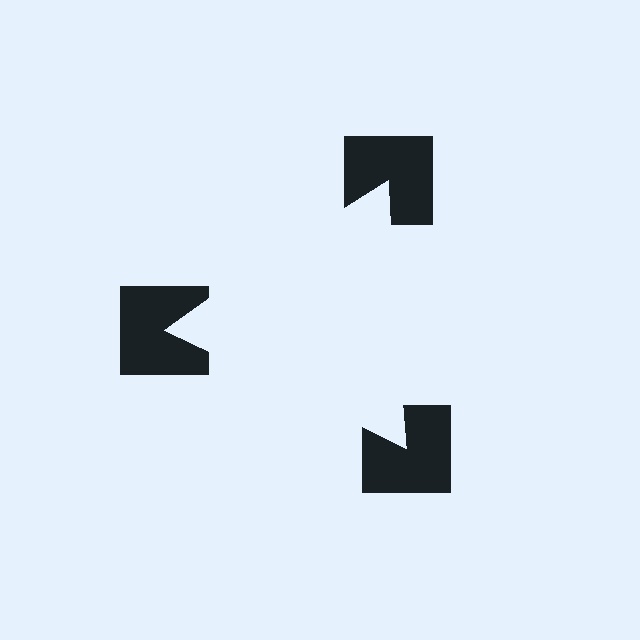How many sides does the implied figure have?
3 sides.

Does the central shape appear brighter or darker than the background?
It typically appears slightly brighter than the background, even though no actual brightness change is drawn.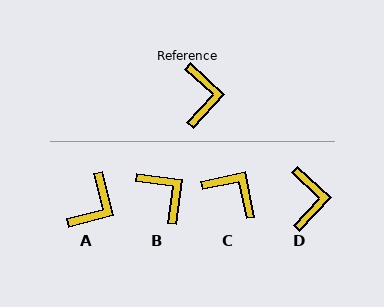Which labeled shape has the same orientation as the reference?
D.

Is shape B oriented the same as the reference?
No, it is off by about 36 degrees.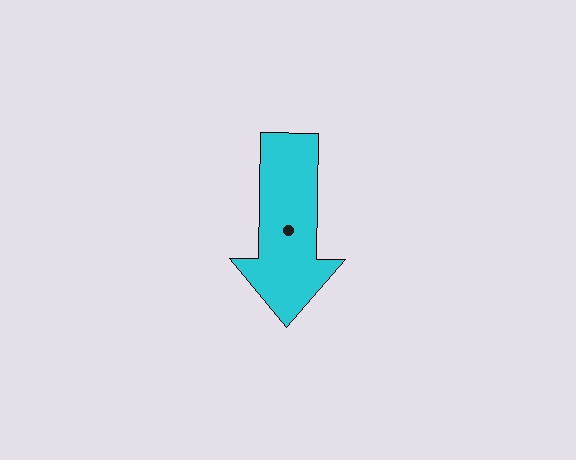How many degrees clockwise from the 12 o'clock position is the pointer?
Approximately 181 degrees.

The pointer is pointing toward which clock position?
Roughly 6 o'clock.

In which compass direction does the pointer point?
South.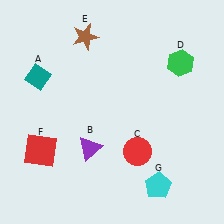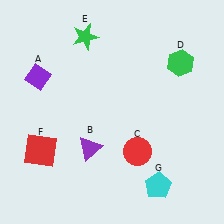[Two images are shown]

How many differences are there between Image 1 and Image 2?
There are 2 differences between the two images.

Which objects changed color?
A changed from teal to purple. E changed from brown to green.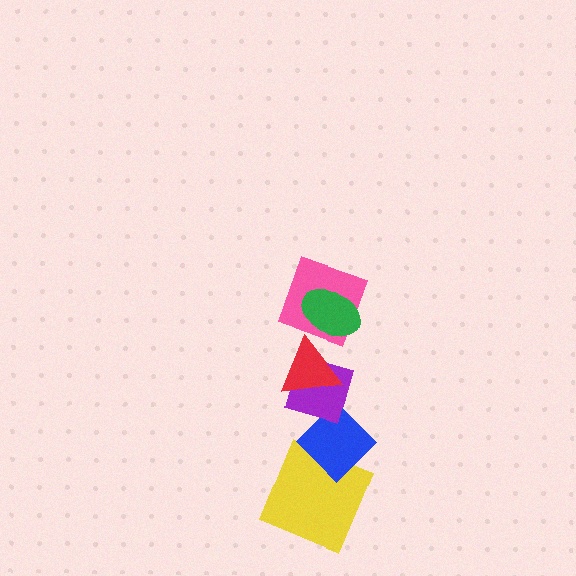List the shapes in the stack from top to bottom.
From top to bottom: the green ellipse, the pink square, the red triangle, the purple diamond, the blue diamond, the yellow square.